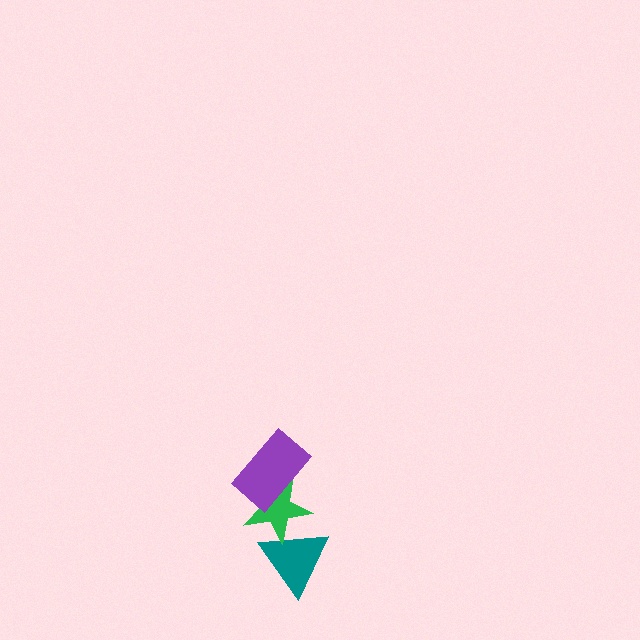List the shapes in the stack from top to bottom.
From top to bottom: the purple rectangle, the green star, the teal triangle.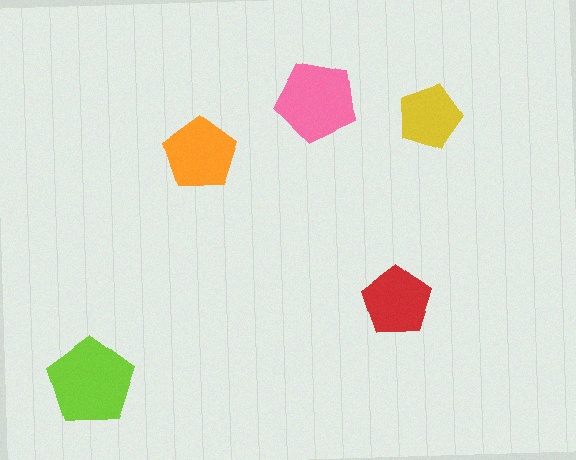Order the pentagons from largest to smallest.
the lime one, the pink one, the orange one, the red one, the yellow one.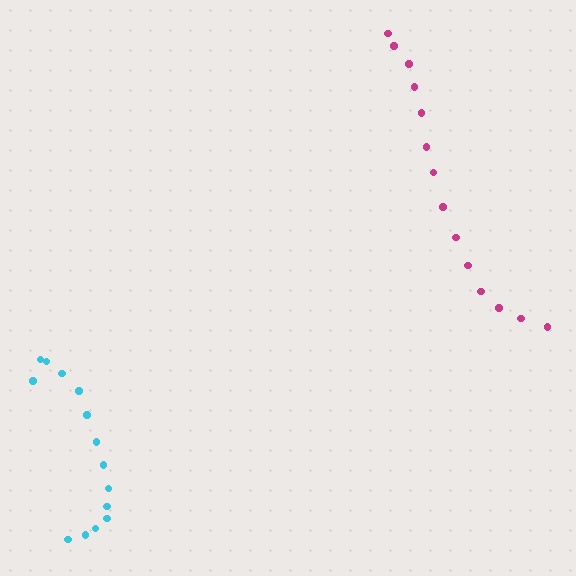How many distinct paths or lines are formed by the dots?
There are 2 distinct paths.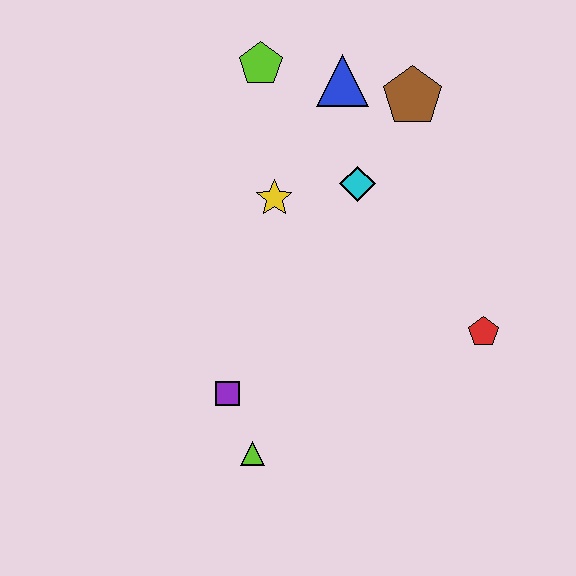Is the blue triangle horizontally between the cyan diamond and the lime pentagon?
Yes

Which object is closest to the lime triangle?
The purple square is closest to the lime triangle.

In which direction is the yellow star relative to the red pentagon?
The yellow star is to the left of the red pentagon.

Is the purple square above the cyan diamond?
No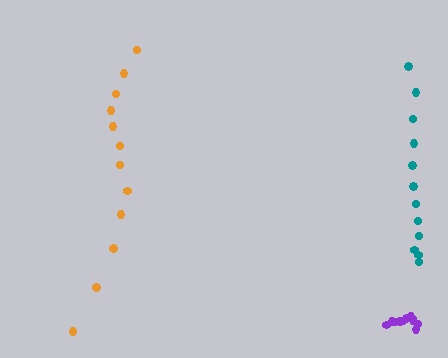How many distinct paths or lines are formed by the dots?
There are 3 distinct paths.